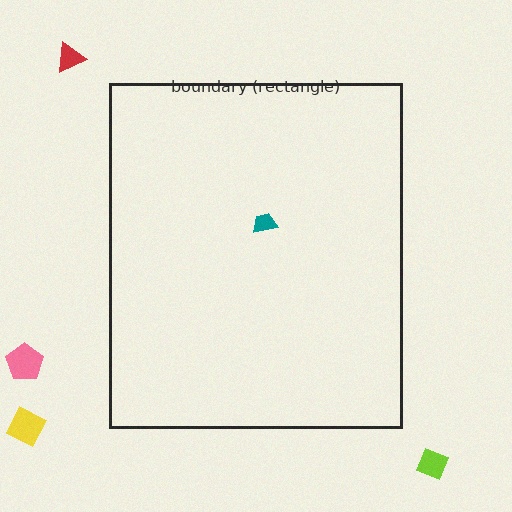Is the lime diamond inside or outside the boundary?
Outside.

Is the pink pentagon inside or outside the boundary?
Outside.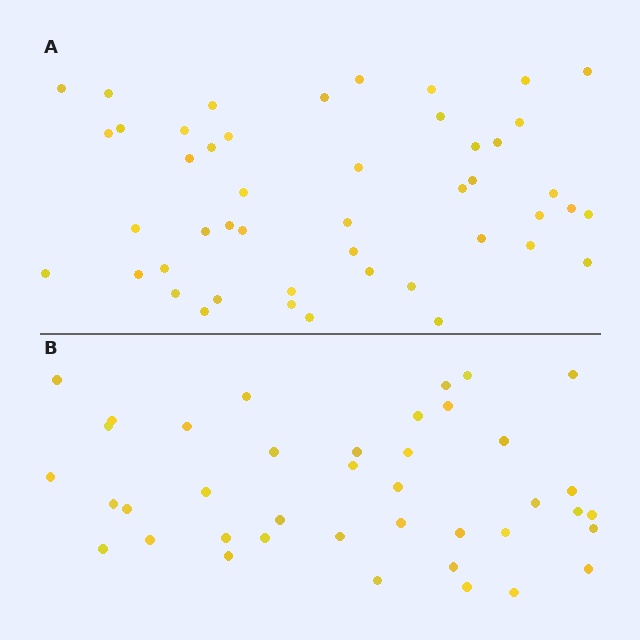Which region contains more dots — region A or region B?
Region A (the top region) has more dots.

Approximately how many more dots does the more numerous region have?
Region A has roughly 8 or so more dots than region B.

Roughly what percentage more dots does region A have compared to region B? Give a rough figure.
About 20% more.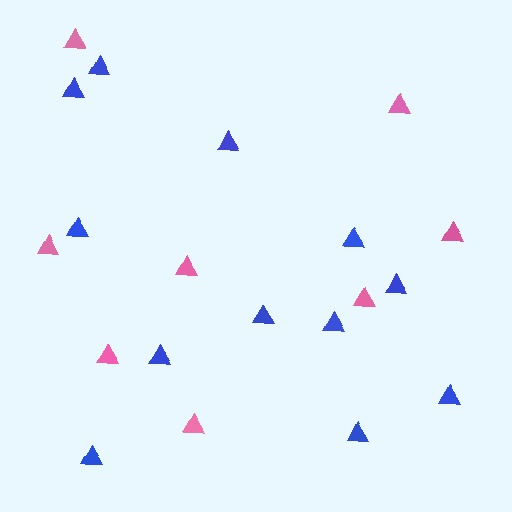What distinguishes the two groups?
There are 2 groups: one group of pink triangles (8) and one group of blue triangles (12).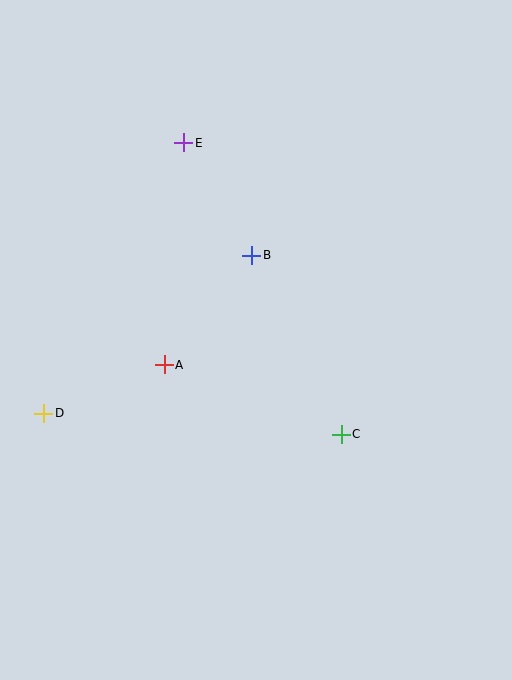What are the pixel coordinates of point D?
Point D is at (44, 413).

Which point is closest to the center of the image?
Point B at (252, 255) is closest to the center.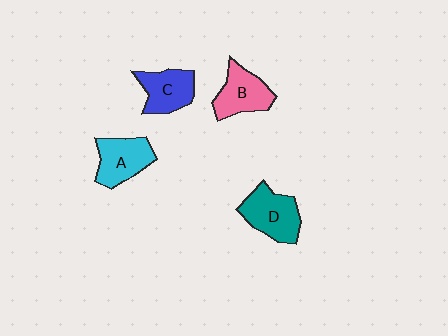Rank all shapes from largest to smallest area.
From largest to smallest: D (teal), A (cyan), B (pink), C (blue).